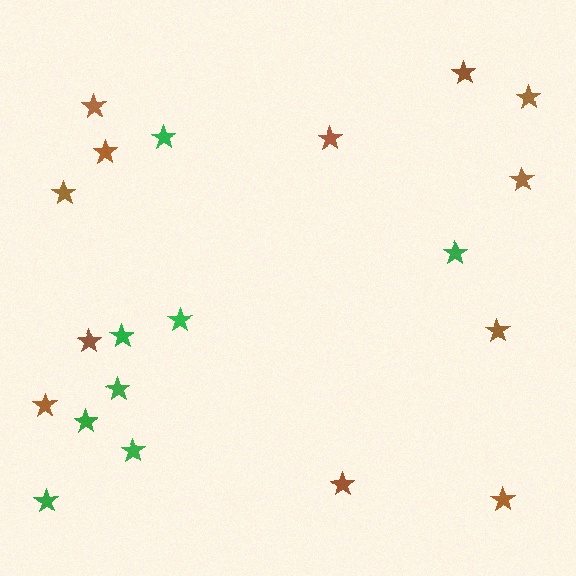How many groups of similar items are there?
There are 2 groups: one group of green stars (8) and one group of brown stars (12).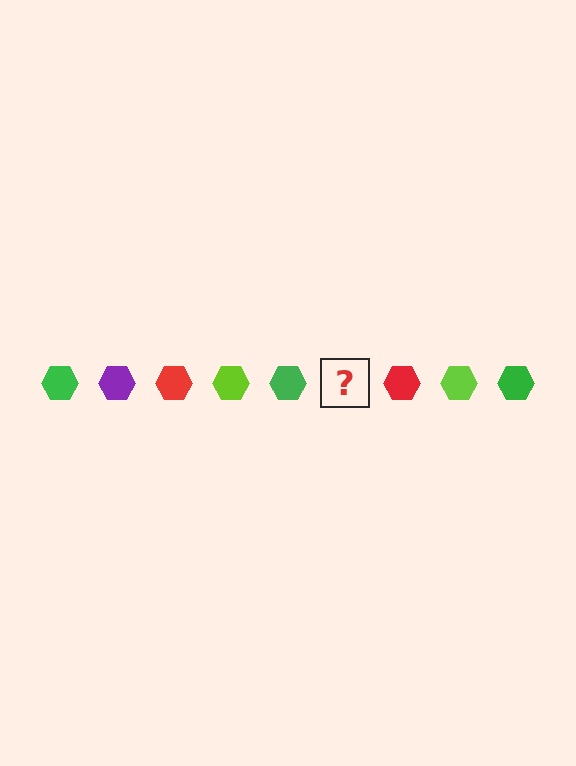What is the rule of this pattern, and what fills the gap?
The rule is that the pattern cycles through green, purple, red, lime hexagons. The gap should be filled with a purple hexagon.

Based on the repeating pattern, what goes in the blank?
The blank should be a purple hexagon.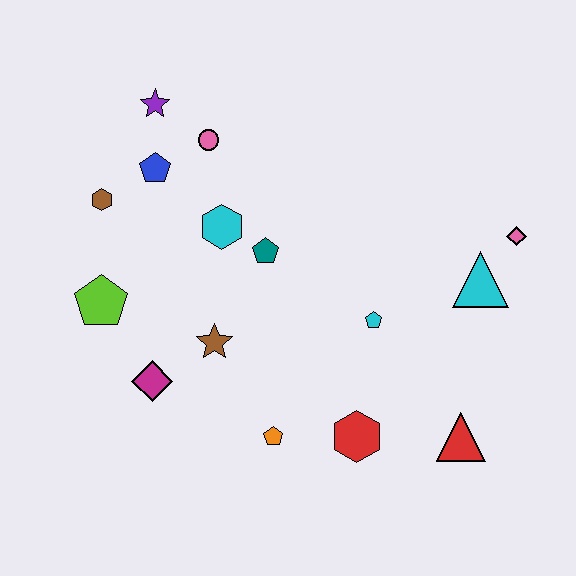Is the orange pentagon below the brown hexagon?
Yes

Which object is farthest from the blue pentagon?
The red triangle is farthest from the blue pentagon.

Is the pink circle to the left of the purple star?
No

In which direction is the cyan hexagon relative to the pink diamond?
The cyan hexagon is to the left of the pink diamond.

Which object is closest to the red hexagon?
The orange pentagon is closest to the red hexagon.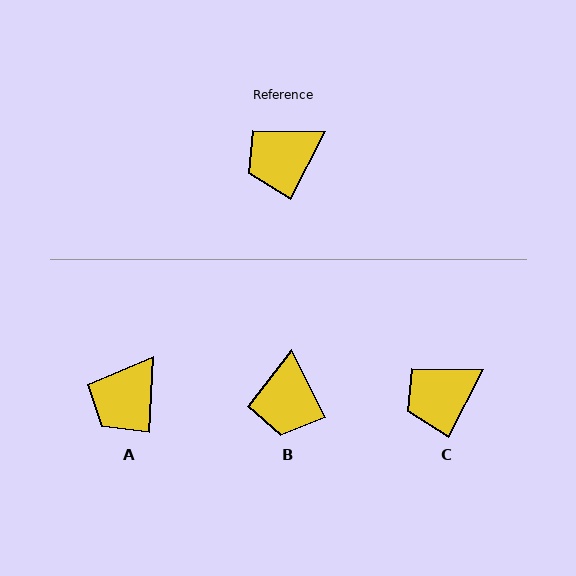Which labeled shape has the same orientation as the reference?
C.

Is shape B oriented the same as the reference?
No, it is off by about 54 degrees.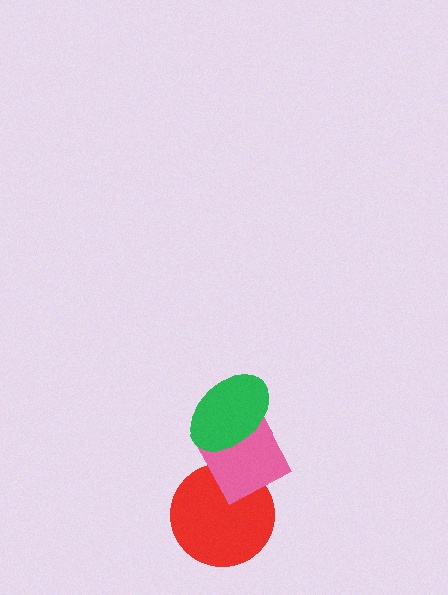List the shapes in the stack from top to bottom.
From top to bottom: the green ellipse, the pink diamond, the red circle.